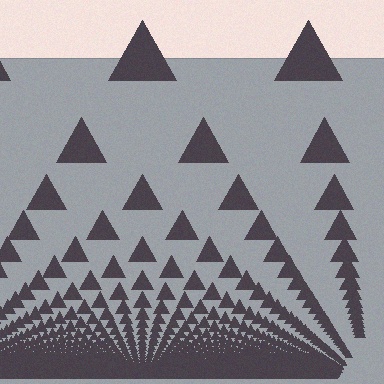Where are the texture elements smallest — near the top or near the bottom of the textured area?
Near the bottom.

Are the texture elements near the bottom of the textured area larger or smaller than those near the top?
Smaller. The gradient is inverted — elements near the bottom are smaller and denser.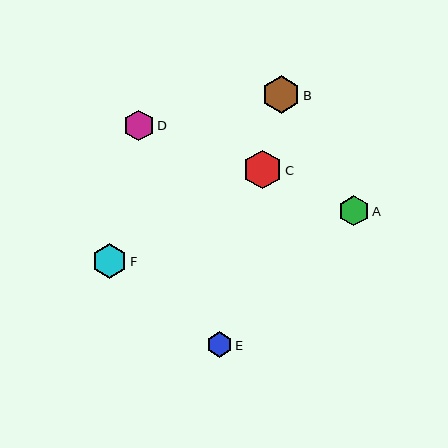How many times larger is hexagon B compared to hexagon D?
Hexagon B is approximately 1.2 times the size of hexagon D.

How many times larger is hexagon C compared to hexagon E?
Hexagon C is approximately 1.5 times the size of hexagon E.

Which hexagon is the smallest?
Hexagon E is the smallest with a size of approximately 25 pixels.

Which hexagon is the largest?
Hexagon C is the largest with a size of approximately 39 pixels.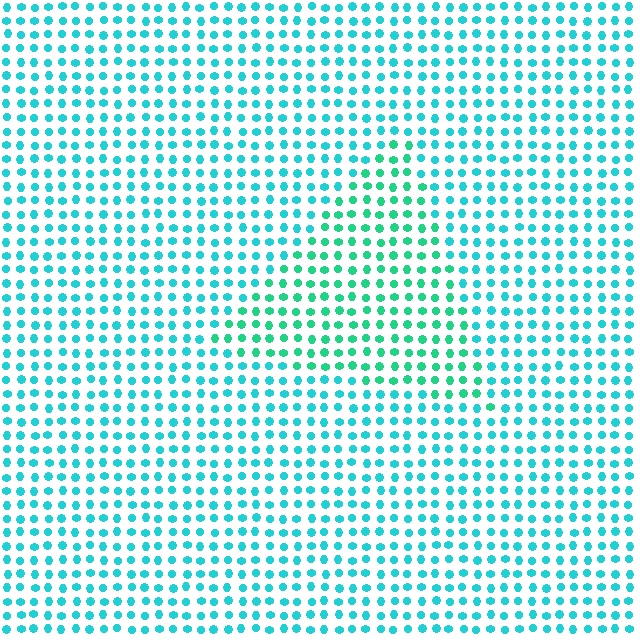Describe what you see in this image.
The image is filled with small cyan elements in a uniform arrangement. A triangle-shaped region is visible where the elements are tinted to a slightly different hue, forming a subtle color boundary.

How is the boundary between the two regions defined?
The boundary is defined purely by a slight shift in hue (about 27 degrees). Spacing, size, and orientation are identical on both sides.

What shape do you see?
I see a triangle.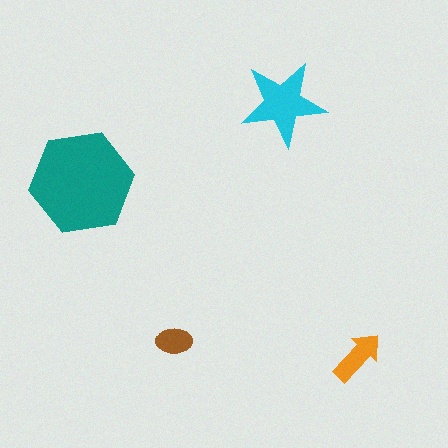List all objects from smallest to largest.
The brown ellipse, the orange arrow, the cyan star, the teal hexagon.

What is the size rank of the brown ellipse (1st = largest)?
4th.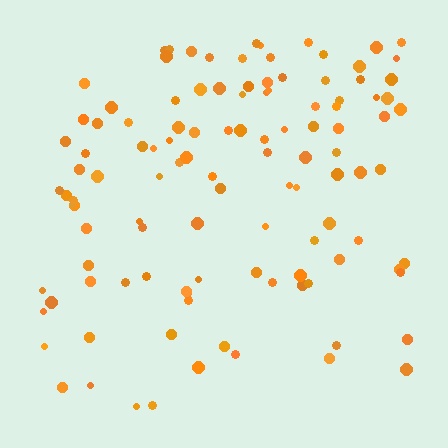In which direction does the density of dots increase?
From bottom to top, with the top side densest.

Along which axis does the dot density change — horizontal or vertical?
Vertical.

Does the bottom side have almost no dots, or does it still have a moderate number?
Still a moderate number, just noticeably fewer than the top.